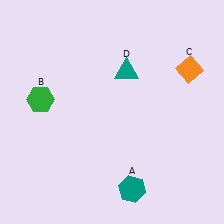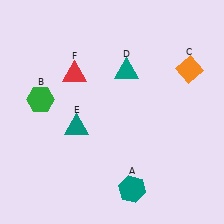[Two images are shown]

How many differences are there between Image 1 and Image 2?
There are 2 differences between the two images.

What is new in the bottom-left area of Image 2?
A teal triangle (E) was added in the bottom-left area of Image 2.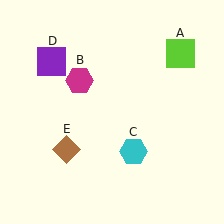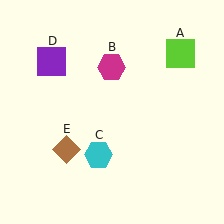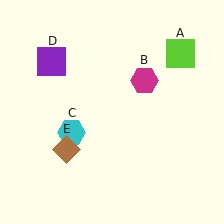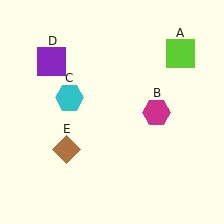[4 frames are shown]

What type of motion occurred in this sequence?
The magenta hexagon (object B), cyan hexagon (object C) rotated clockwise around the center of the scene.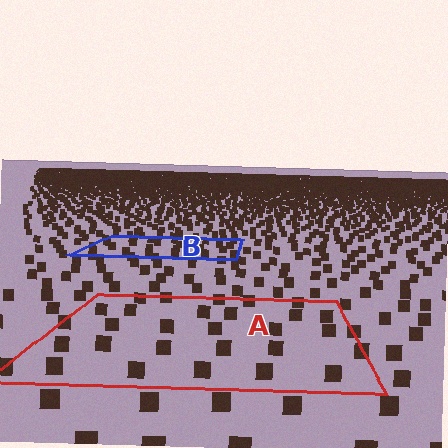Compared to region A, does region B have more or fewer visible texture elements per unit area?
Region B has more texture elements per unit area — they are packed more densely because it is farther away.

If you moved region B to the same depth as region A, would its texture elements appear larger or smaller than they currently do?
They would appear larger. At a closer depth, the same texture elements are projected at a bigger on-screen size.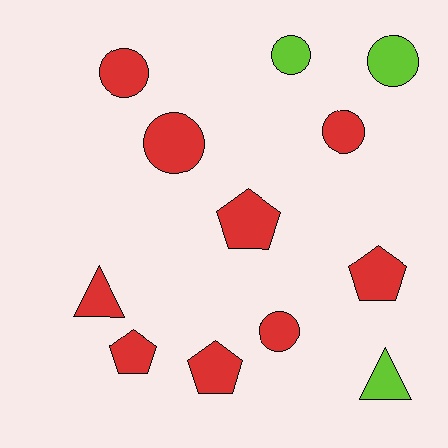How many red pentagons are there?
There are 4 red pentagons.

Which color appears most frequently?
Red, with 9 objects.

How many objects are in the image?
There are 12 objects.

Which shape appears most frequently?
Circle, with 6 objects.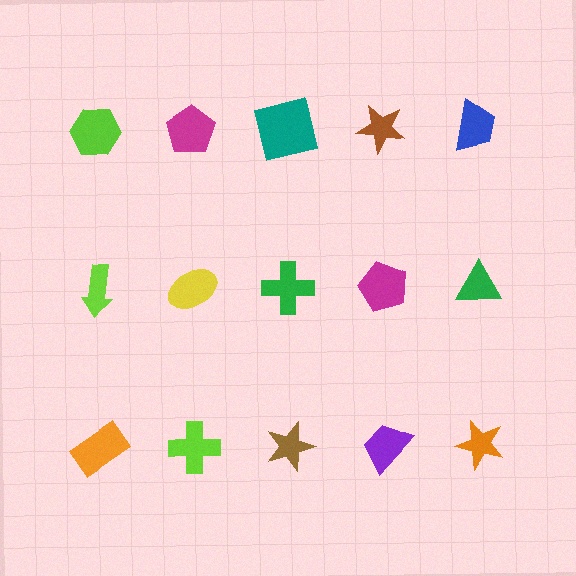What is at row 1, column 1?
A lime hexagon.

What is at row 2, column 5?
A green triangle.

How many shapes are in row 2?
5 shapes.